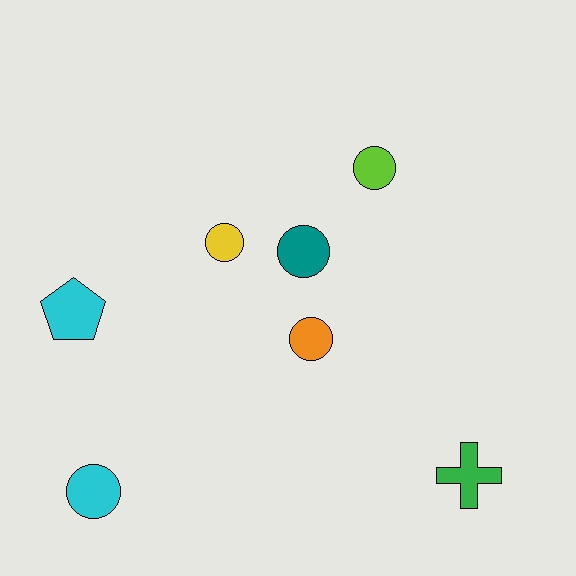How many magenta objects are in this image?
There are no magenta objects.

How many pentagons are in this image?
There is 1 pentagon.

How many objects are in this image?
There are 7 objects.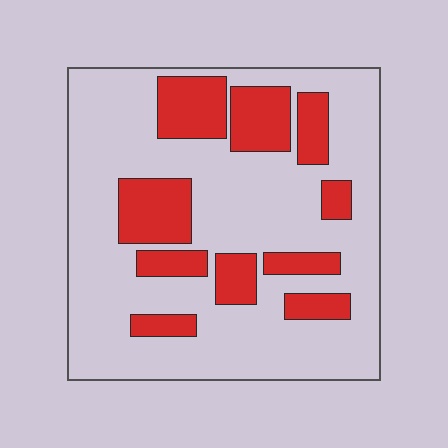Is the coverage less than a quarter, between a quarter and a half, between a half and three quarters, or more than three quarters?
Between a quarter and a half.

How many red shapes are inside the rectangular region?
10.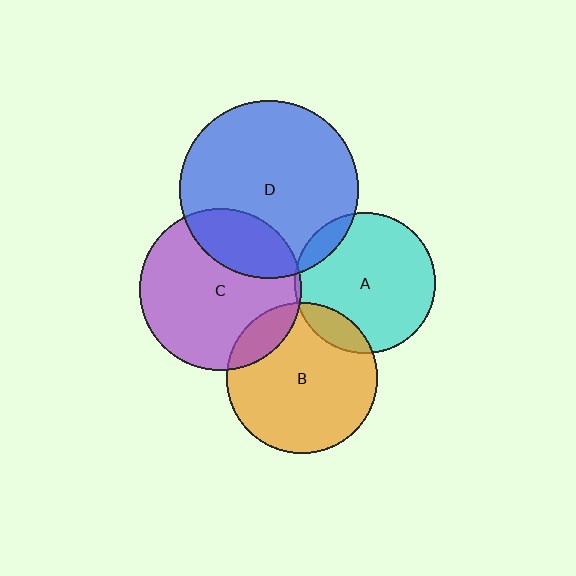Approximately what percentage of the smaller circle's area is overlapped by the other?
Approximately 15%.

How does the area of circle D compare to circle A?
Approximately 1.6 times.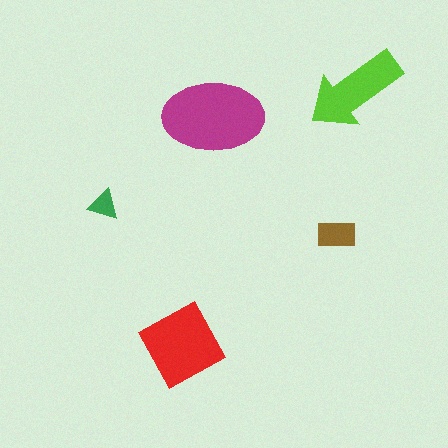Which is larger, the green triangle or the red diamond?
The red diamond.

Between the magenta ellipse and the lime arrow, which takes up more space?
The magenta ellipse.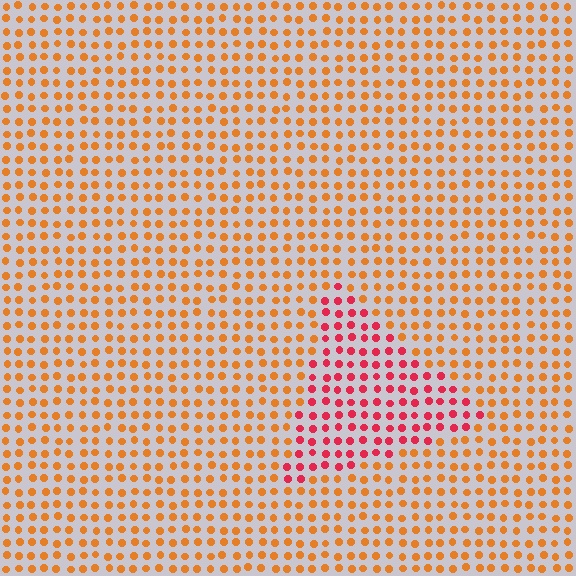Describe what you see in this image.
The image is filled with small orange elements in a uniform arrangement. A triangle-shaped region is visible where the elements are tinted to a slightly different hue, forming a subtle color boundary.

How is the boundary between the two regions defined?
The boundary is defined purely by a slight shift in hue (about 40 degrees). Spacing, size, and orientation are identical on both sides.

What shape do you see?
I see a triangle.